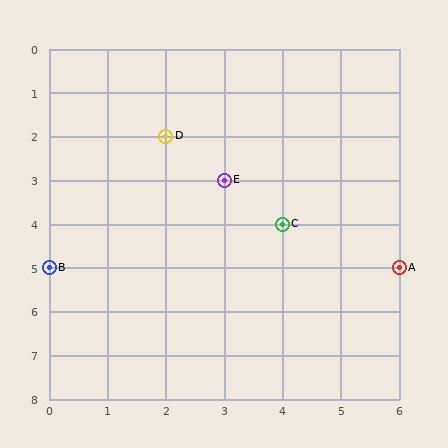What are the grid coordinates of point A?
Point A is at grid coordinates (6, 5).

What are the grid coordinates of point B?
Point B is at grid coordinates (0, 5).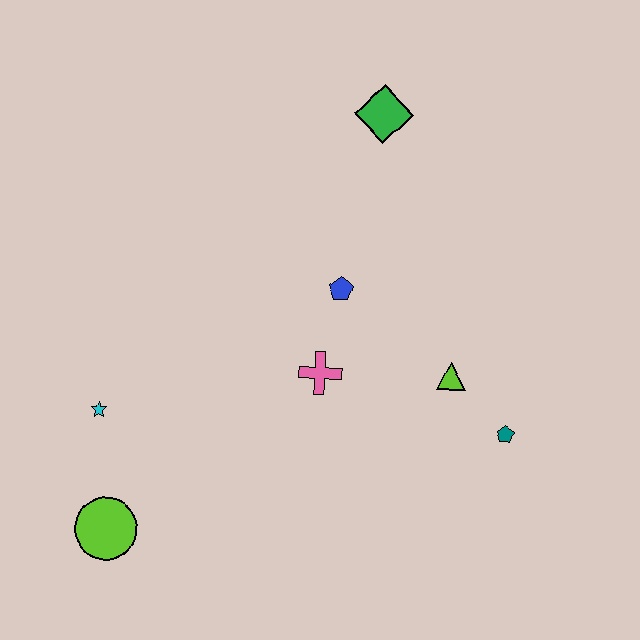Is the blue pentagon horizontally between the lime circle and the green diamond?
Yes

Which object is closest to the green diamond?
The blue pentagon is closest to the green diamond.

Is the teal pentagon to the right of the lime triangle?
Yes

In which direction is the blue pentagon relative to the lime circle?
The blue pentagon is above the lime circle.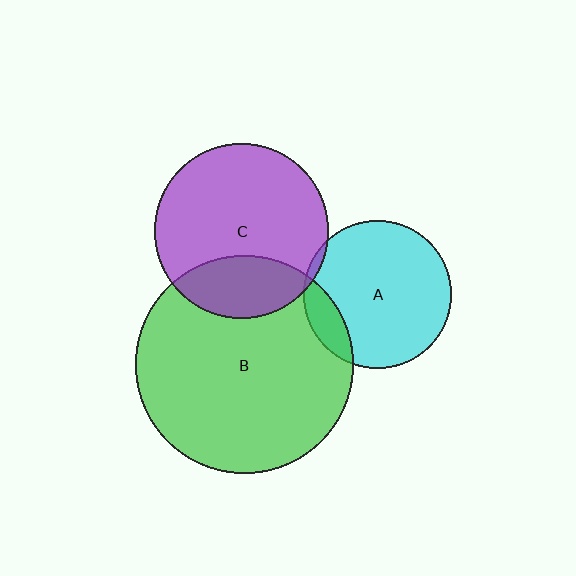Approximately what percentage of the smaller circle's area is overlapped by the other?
Approximately 15%.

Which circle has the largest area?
Circle B (green).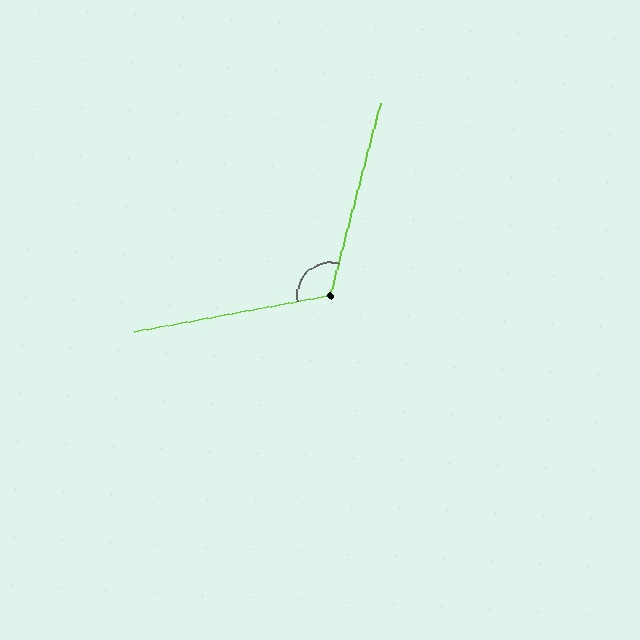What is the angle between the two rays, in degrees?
Approximately 115 degrees.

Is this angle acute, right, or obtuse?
It is obtuse.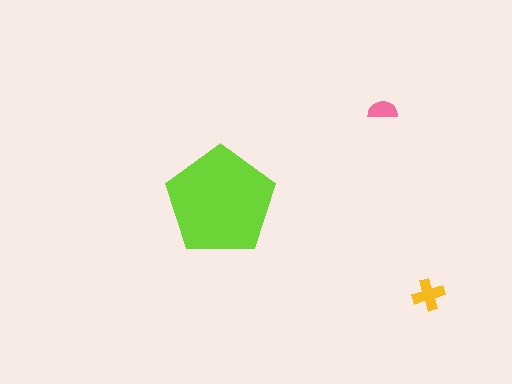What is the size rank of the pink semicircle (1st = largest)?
3rd.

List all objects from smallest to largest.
The pink semicircle, the yellow cross, the lime pentagon.